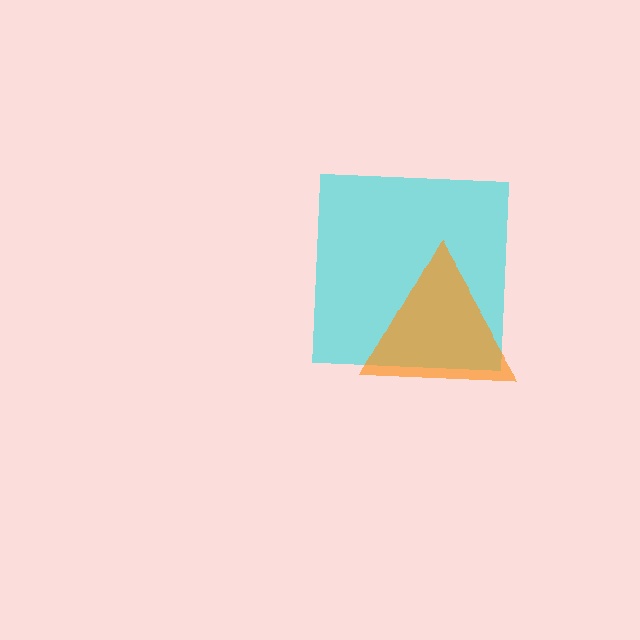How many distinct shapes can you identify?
There are 2 distinct shapes: a cyan square, an orange triangle.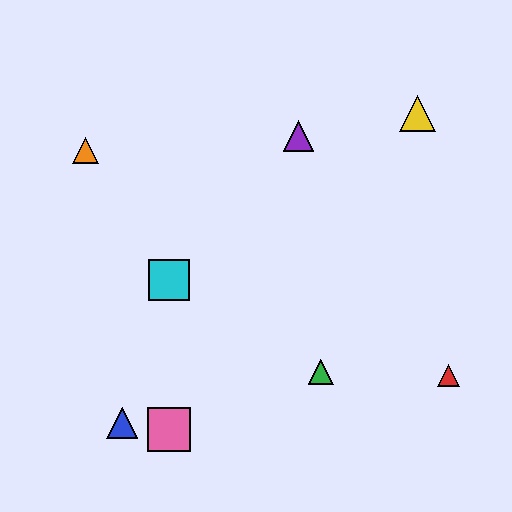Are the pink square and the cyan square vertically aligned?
Yes, both are at x≈169.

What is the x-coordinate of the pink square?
The pink square is at x≈169.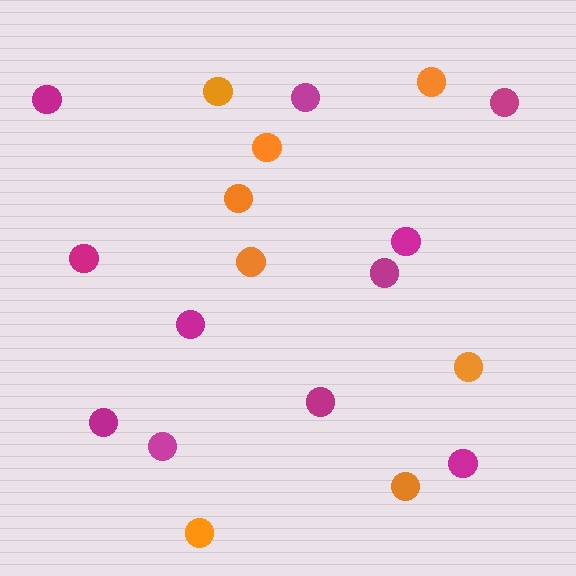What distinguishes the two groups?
There are 2 groups: one group of magenta circles (11) and one group of orange circles (8).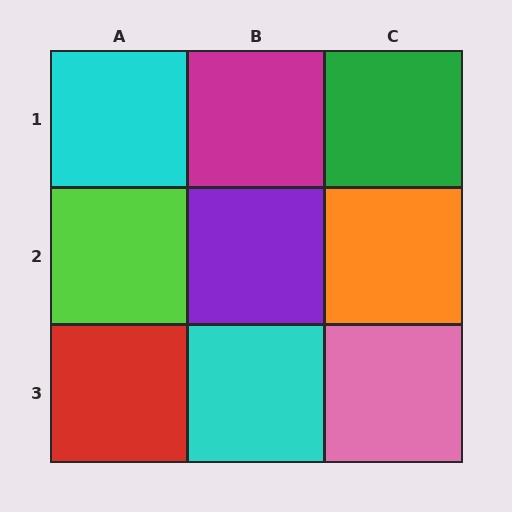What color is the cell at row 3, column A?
Red.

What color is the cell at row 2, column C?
Orange.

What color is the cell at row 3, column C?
Pink.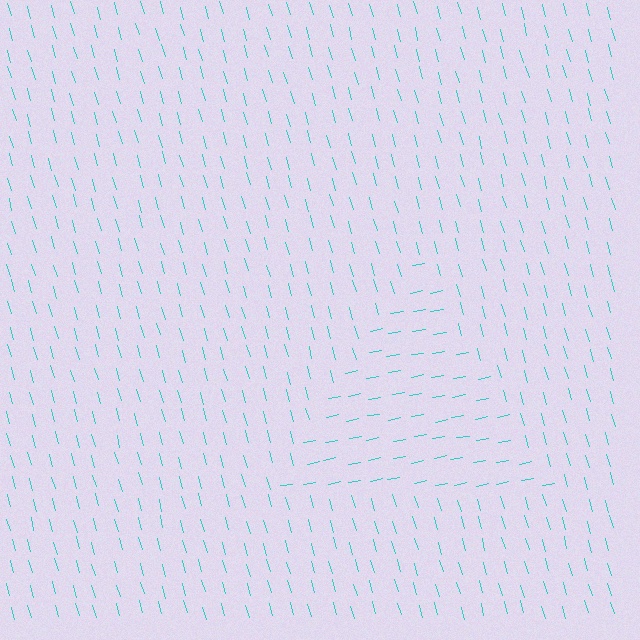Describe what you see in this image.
The image is filled with small cyan line segments. A triangle region in the image has lines oriented differently from the surrounding lines, creating a visible texture boundary.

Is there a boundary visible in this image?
Yes, there is a texture boundary formed by a change in line orientation.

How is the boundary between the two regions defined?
The boundary is defined purely by a change in line orientation (approximately 85 degrees difference). All lines are the same color and thickness.